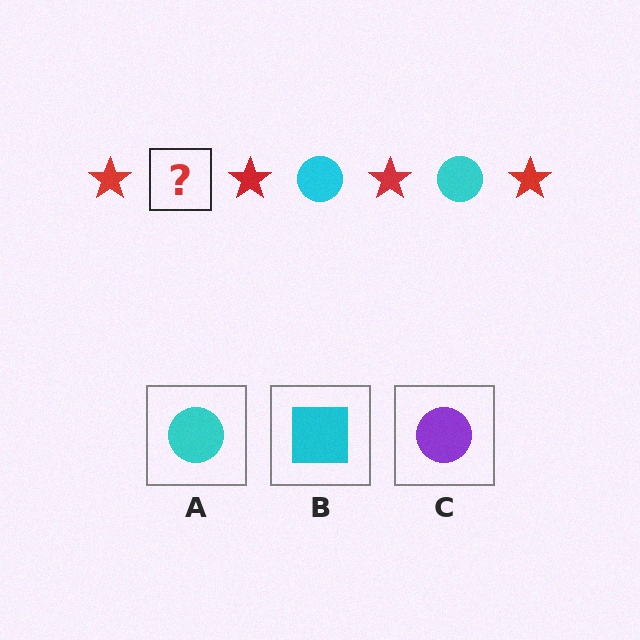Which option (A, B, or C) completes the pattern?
A.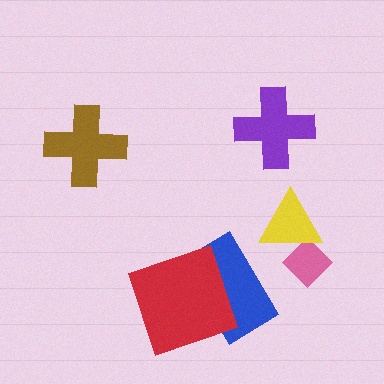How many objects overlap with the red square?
1 object overlaps with the red square.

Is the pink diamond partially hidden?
Yes, it is partially covered by another shape.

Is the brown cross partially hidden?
No, no other shape covers it.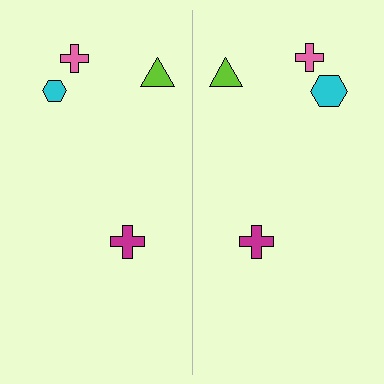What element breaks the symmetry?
The cyan hexagon on the right side has a different size than its mirror counterpart.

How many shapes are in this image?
There are 8 shapes in this image.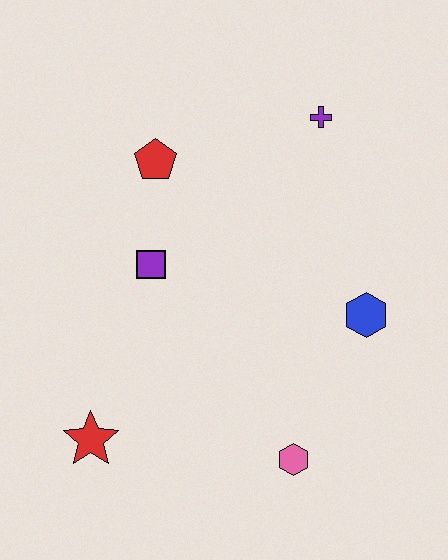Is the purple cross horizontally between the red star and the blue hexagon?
Yes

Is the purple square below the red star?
No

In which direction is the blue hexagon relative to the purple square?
The blue hexagon is to the right of the purple square.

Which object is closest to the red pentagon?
The purple square is closest to the red pentagon.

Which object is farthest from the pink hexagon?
The purple cross is farthest from the pink hexagon.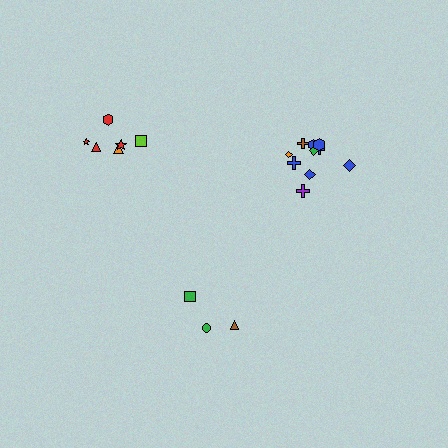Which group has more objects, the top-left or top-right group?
The top-right group.